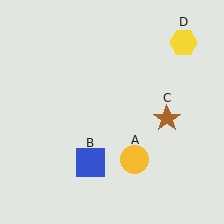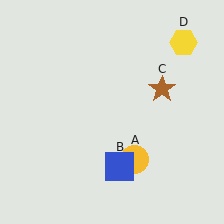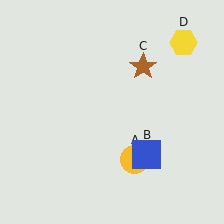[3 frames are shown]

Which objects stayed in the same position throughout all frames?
Yellow circle (object A) and yellow hexagon (object D) remained stationary.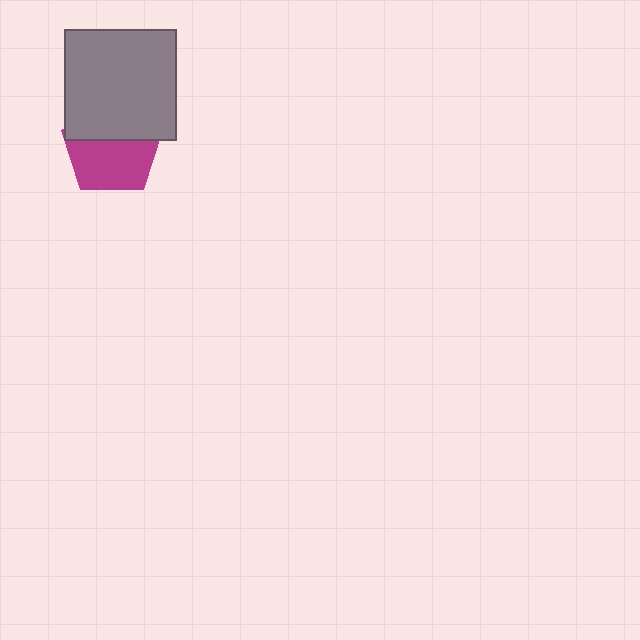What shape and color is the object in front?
The object in front is a gray square.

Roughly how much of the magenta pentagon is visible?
About half of it is visible (roughly 56%).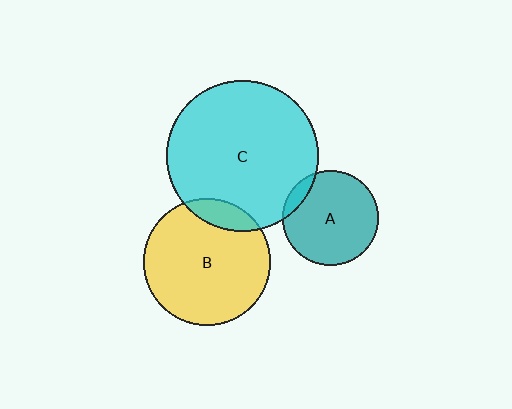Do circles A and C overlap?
Yes.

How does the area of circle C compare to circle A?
Approximately 2.5 times.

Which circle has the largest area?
Circle C (cyan).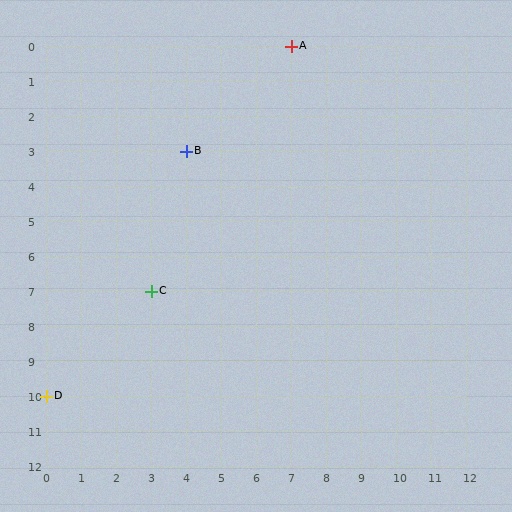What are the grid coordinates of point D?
Point D is at grid coordinates (0, 10).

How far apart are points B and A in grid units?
Points B and A are 3 columns and 3 rows apart (about 4.2 grid units diagonally).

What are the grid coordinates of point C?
Point C is at grid coordinates (3, 7).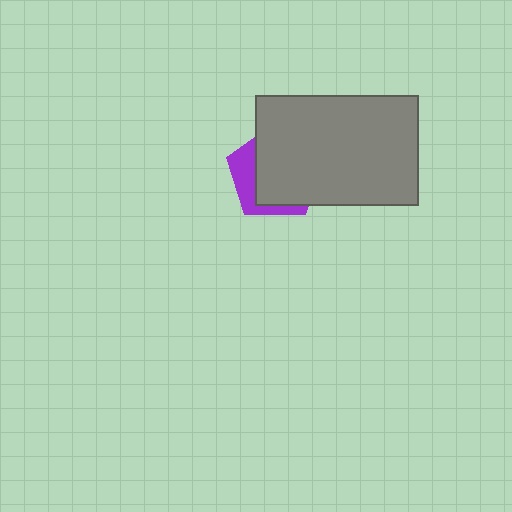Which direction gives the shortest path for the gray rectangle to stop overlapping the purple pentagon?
Moving toward the upper-right gives the shortest separation.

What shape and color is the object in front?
The object in front is a gray rectangle.